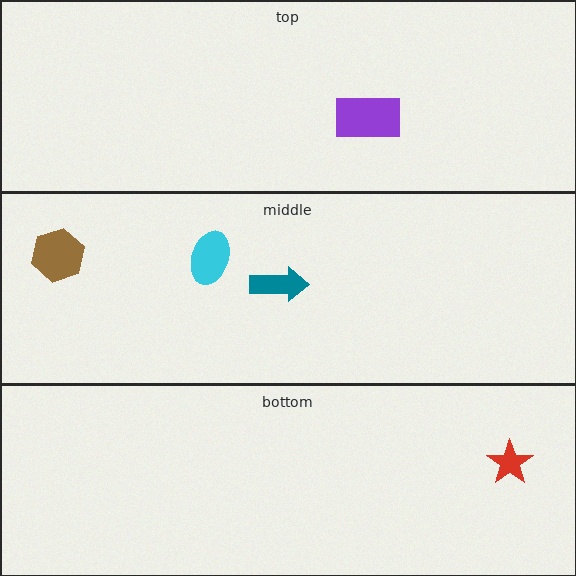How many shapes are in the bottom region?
1.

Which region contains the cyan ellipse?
The middle region.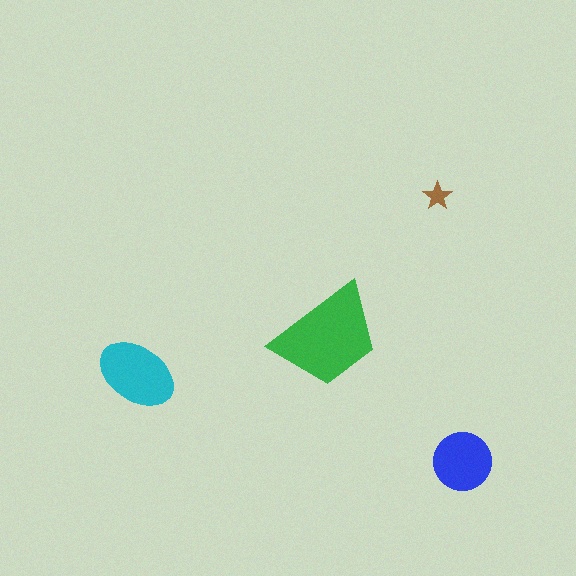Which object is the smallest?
The brown star.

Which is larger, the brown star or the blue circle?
The blue circle.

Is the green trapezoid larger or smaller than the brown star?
Larger.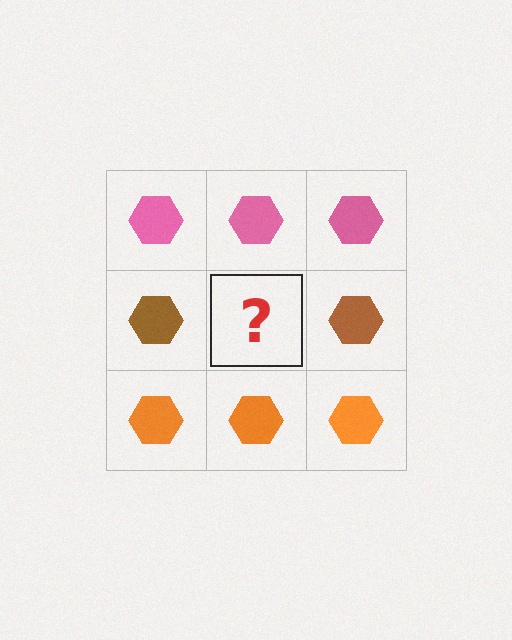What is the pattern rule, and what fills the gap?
The rule is that each row has a consistent color. The gap should be filled with a brown hexagon.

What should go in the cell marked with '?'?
The missing cell should contain a brown hexagon.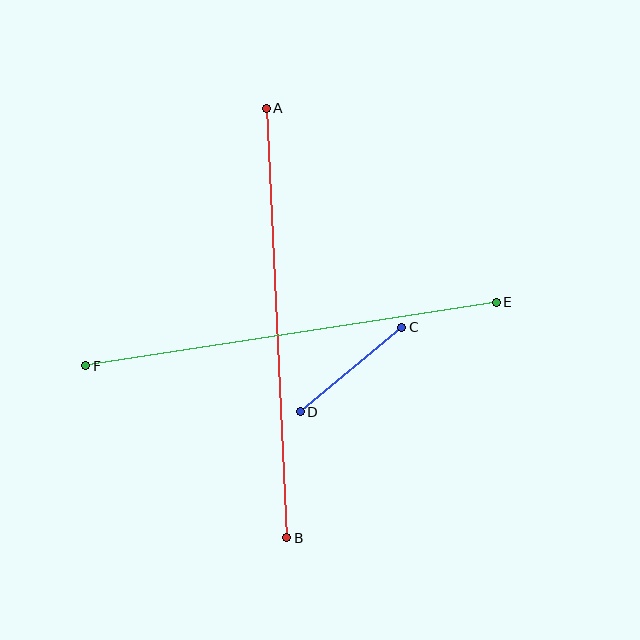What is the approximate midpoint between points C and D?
The midpoint is at approximately (351, 370) pixels.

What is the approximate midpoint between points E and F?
The midpoint is at approximately (291, 334) pixels.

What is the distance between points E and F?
The distance is approximately 416 pixels.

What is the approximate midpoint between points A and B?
The midpoint is at approximately (277, 323) pixels.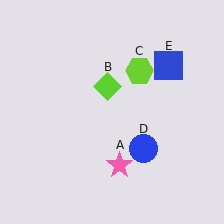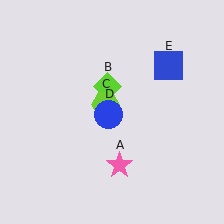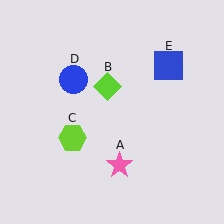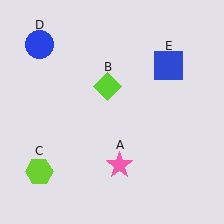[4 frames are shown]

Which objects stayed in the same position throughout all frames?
Pink star (object A) and lime diamond (object B) and blue square (object E) remained stationary.